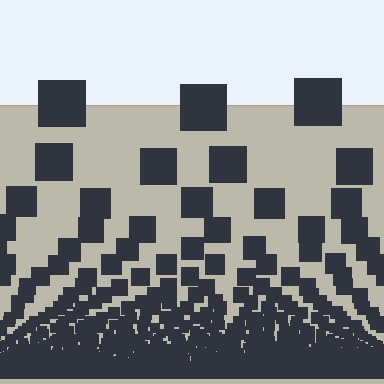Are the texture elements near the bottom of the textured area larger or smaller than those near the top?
Smaller. The gradient is inverted — elements near the bottom are smaller and denser.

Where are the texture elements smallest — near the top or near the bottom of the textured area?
Near the bottom.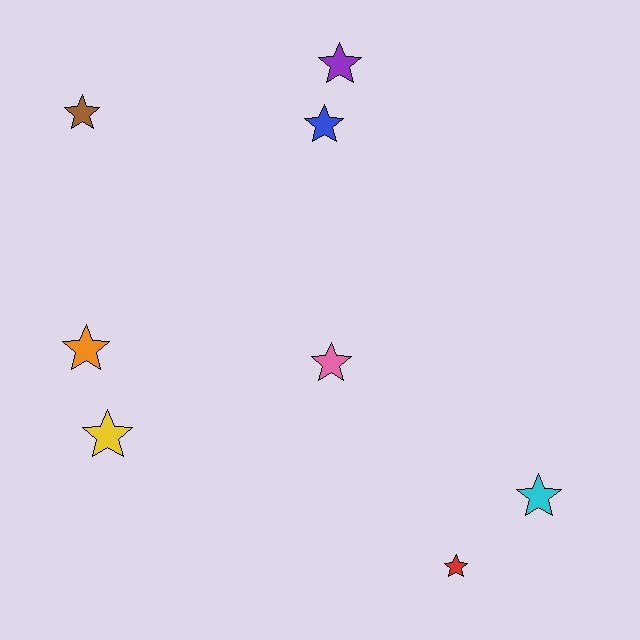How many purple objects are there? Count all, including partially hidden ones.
There is 1 purple object.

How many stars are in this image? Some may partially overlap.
There are 8 stars.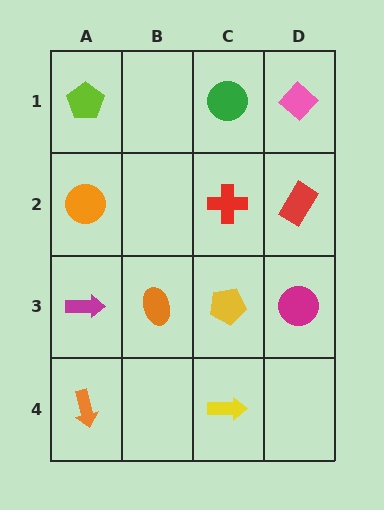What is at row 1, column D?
A pink diamond.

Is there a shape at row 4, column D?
No, that cell is empty.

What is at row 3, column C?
A yellow pentagon.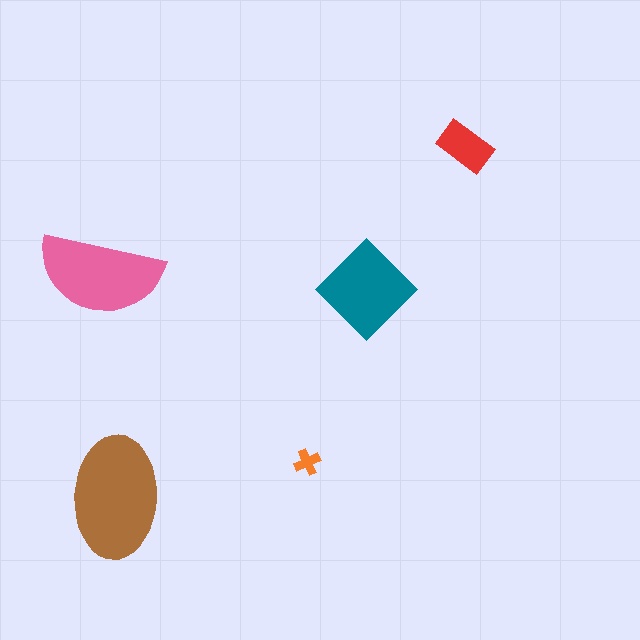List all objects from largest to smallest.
The brown ellipse, the pink semicircle, the teal diamond, the red rectangle, the orange cross.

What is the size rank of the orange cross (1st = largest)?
5th.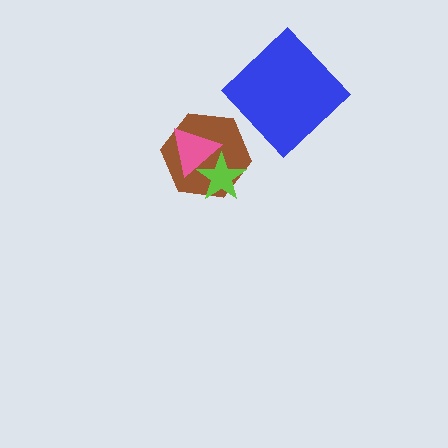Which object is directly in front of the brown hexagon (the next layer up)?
The lime star is directly in front of the brown hexagon.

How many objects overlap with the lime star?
2 objects overlap with the lime star.